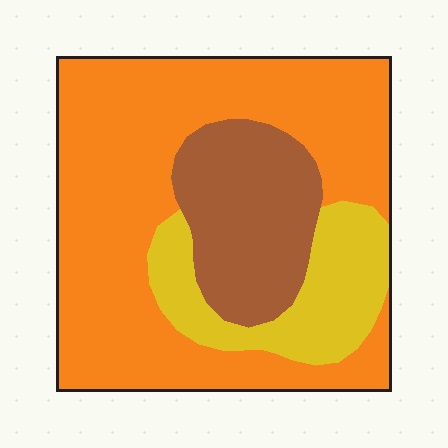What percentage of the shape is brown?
Brown takes up less than a quarter of the shape.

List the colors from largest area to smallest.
From largest to smallest: orange, brown, yellow.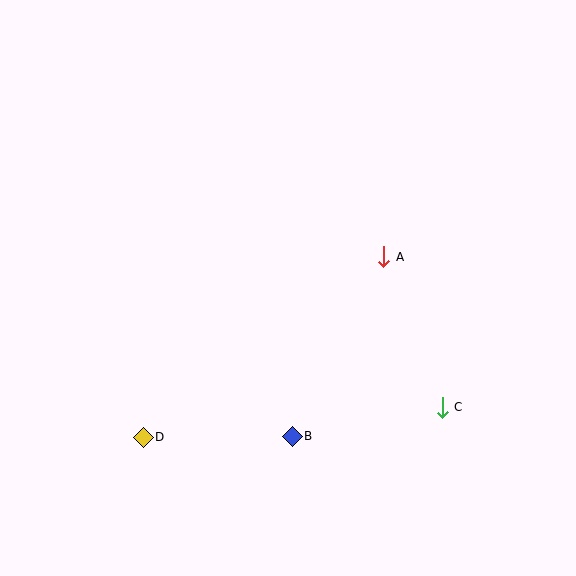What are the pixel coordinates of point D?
Point D is at (143, 437).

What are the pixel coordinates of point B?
Point B is at (292, 436).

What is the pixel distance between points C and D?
The distance between C and D is 301 pixels.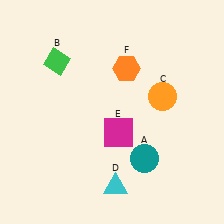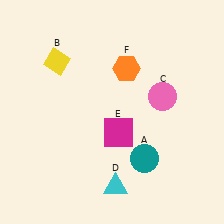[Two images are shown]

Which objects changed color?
B changed from green to yellow. C changed from orange to pink.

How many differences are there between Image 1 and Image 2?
There are 2 differences between the two images.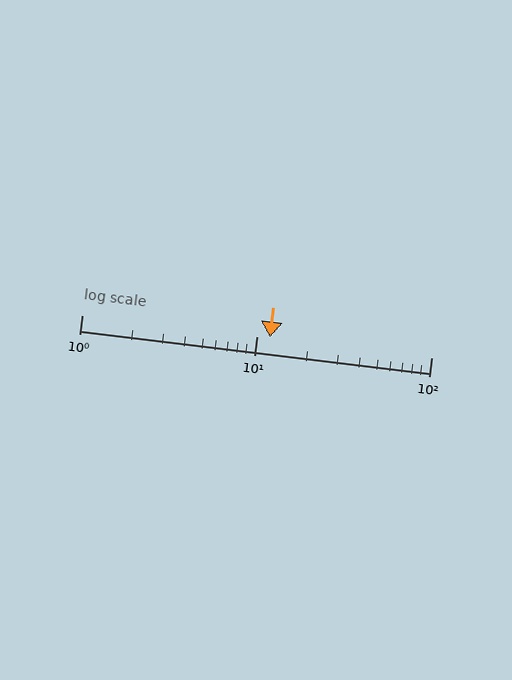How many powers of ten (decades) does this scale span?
The scale spans 2 decades, from 1 to 100.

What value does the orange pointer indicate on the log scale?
The pointer indicates approximately 12.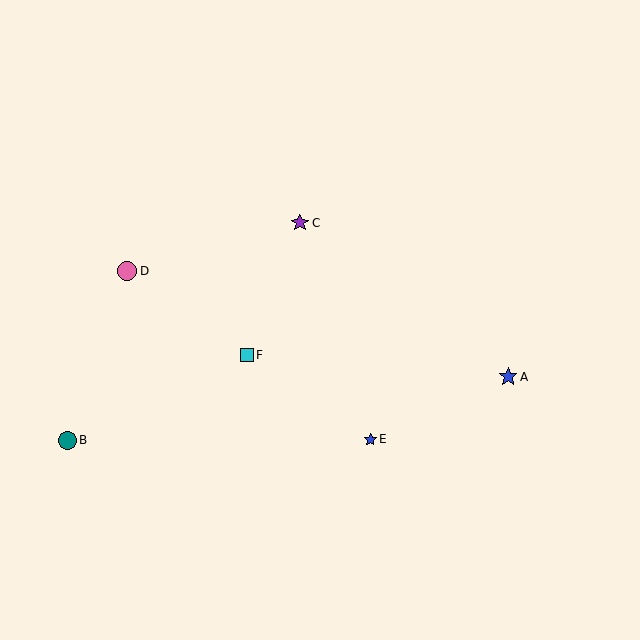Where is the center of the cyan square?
The center of the cyan square is at (247, 355).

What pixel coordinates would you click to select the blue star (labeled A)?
Click at (508, 377) to select the blue star A.